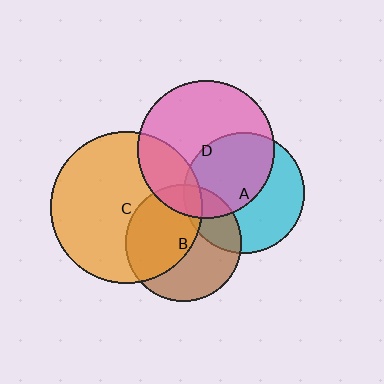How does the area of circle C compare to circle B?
Approximately 1.7 times.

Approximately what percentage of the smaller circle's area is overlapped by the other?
Approximately 25%.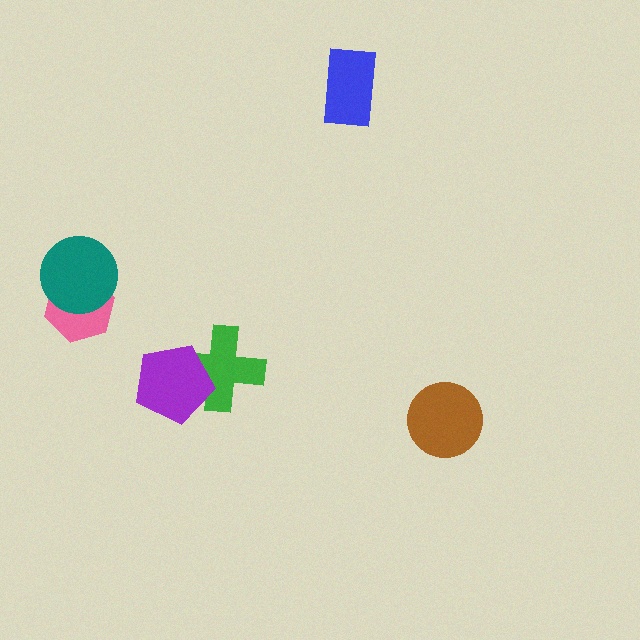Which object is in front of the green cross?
The purple pentagon is in front of the green cross.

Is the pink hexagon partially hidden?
Yes, it is partially covered by another shape.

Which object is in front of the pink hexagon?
The teal circle is in front of the pink hexagon.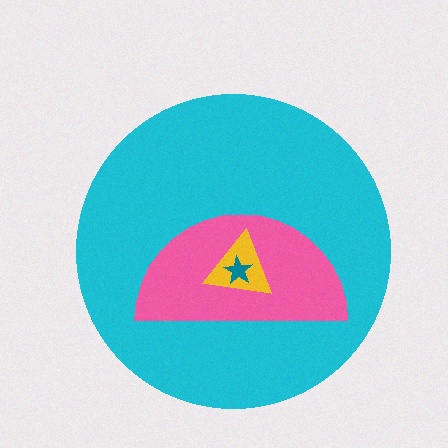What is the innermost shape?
The teal star.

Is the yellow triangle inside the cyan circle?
Yes.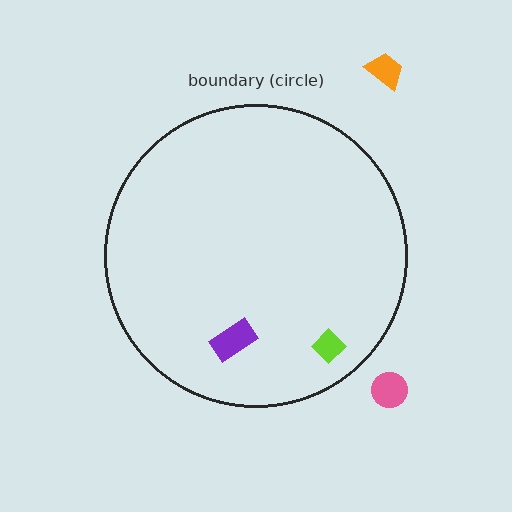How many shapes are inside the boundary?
2 inside, 2 outside.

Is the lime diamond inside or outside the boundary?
Inside.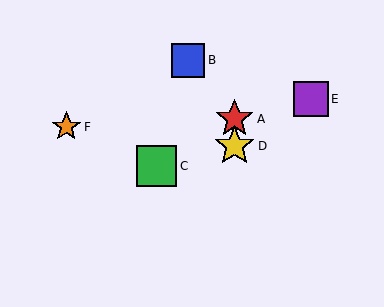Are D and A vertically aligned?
Yes, both are at x≈235.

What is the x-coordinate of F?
Object F is at x≈66.